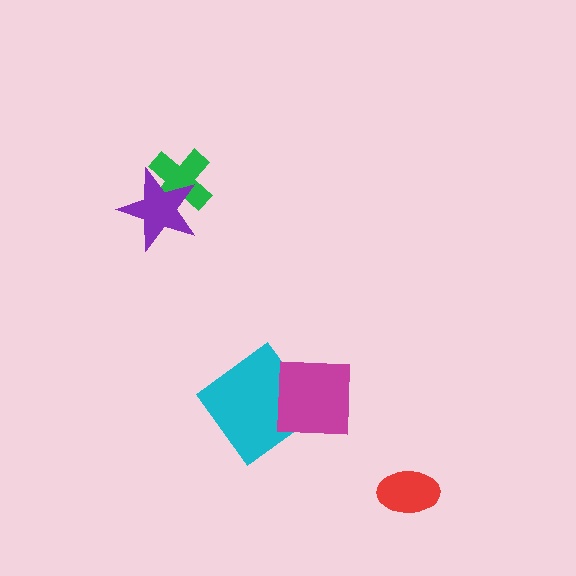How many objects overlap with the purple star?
1 object overlaps with the purple star.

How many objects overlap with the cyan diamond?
1 object overlaps with the cyan diamond.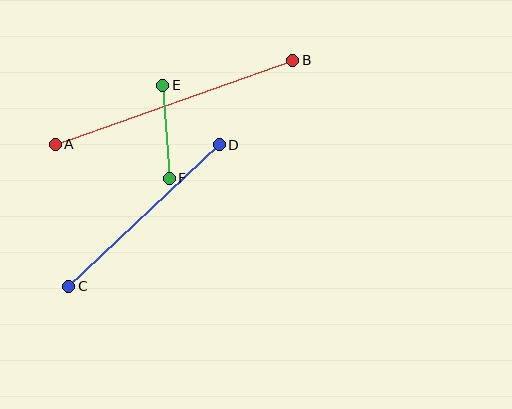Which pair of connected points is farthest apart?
Points A and B are farthest apart.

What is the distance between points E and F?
The distance is approximately 93 pixels.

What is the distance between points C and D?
The distance is approximately 206 pixels.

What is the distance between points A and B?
The distance is approximately 252 pixels.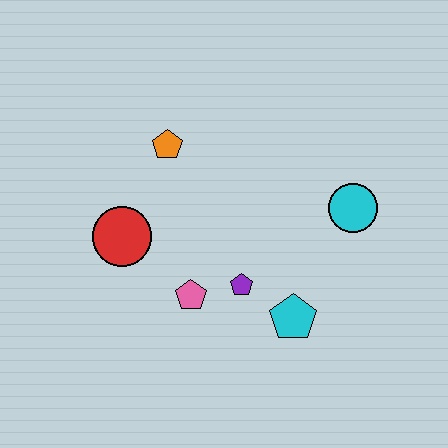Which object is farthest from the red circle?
The cyan circle is farthest from the red circle.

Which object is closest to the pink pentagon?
The purple pentagon is closest to the pink pentagon.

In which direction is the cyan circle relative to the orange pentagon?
The cyan circle is to the right of the orange pentagon.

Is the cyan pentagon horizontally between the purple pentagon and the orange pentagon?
No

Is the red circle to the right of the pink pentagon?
No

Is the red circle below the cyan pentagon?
No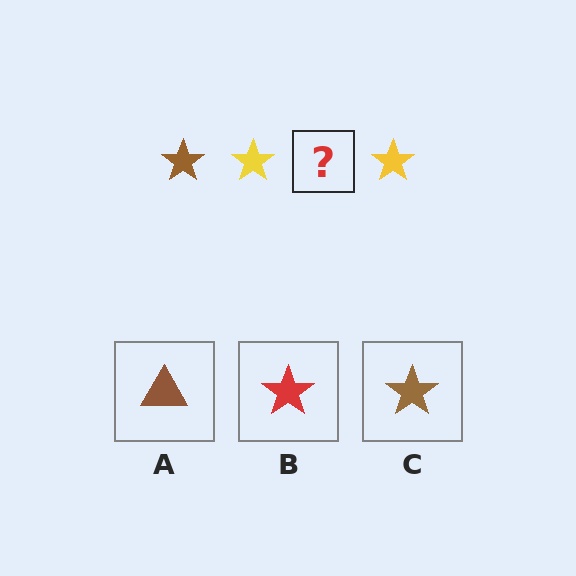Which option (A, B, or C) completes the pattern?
C.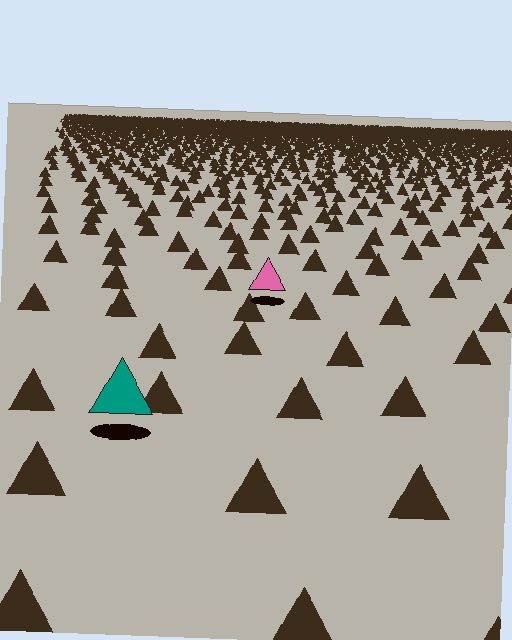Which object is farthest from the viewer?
The pink triangle is farthest from the viewer. It appears smaller and the ground texture around it is denser.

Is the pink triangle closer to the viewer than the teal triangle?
No. The teal triangle is closer — you can tell from the texture gradient: the ground texture is coarser near it.